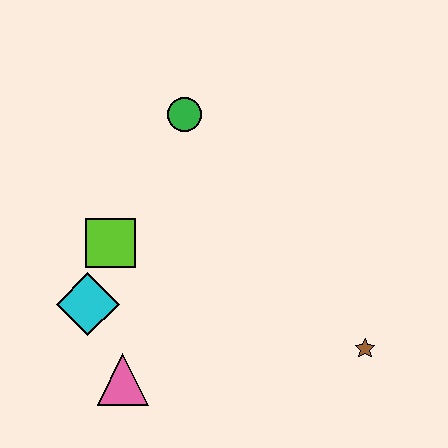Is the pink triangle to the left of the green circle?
Yes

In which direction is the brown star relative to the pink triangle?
The brown star is to the right of the pink triangle.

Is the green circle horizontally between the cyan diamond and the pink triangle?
No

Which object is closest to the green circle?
The lime square is closest to the green circle.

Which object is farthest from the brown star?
The green circle is farthest from the brown star.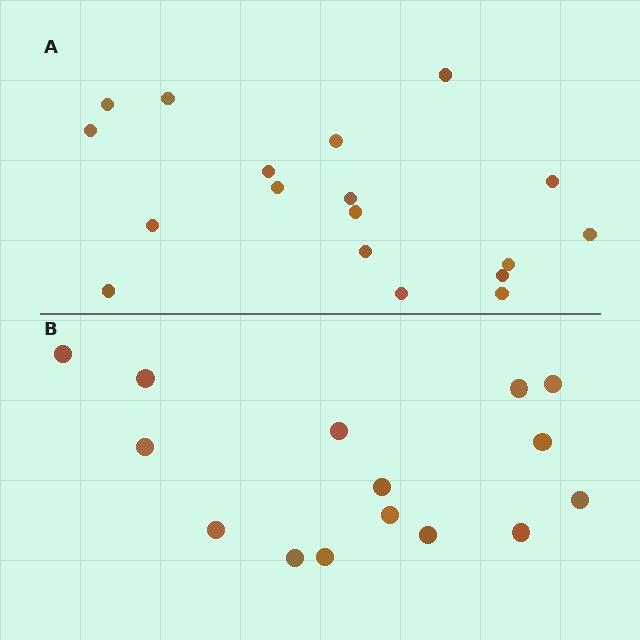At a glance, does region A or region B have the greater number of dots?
Region A (the top region) has more dots.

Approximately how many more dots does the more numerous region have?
Region A has just a few more — roughly 2 or 3 more dots than region B.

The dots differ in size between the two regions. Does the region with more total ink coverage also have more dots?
No. Region B has more total ink coverage because its dots are larger, but region A actually contains more individual dots. Total area can be misleading — the number of items is what matters here.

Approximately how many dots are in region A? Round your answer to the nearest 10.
About 20 dots. (The exact count is 18, which rounds to 20.)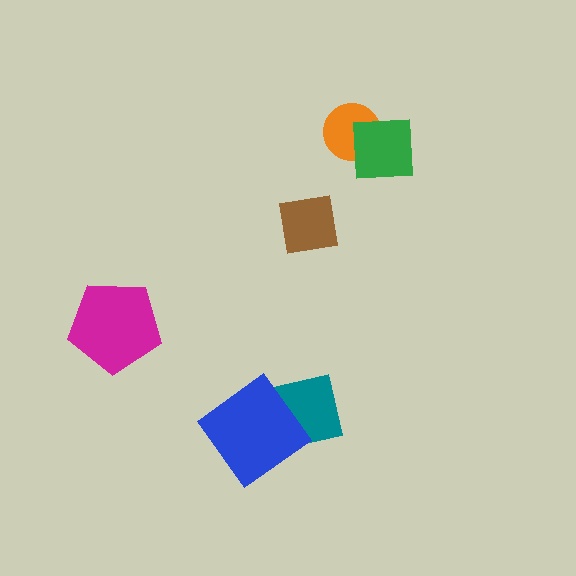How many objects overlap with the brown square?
0 objects overlap with the brown square.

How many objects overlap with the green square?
1 object overlaps with the green square.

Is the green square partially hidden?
No, no other shape covers it.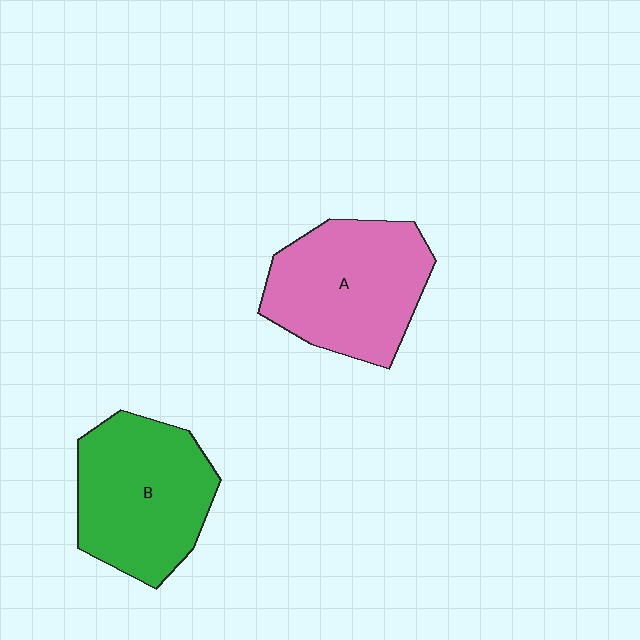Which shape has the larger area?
Shape B (green).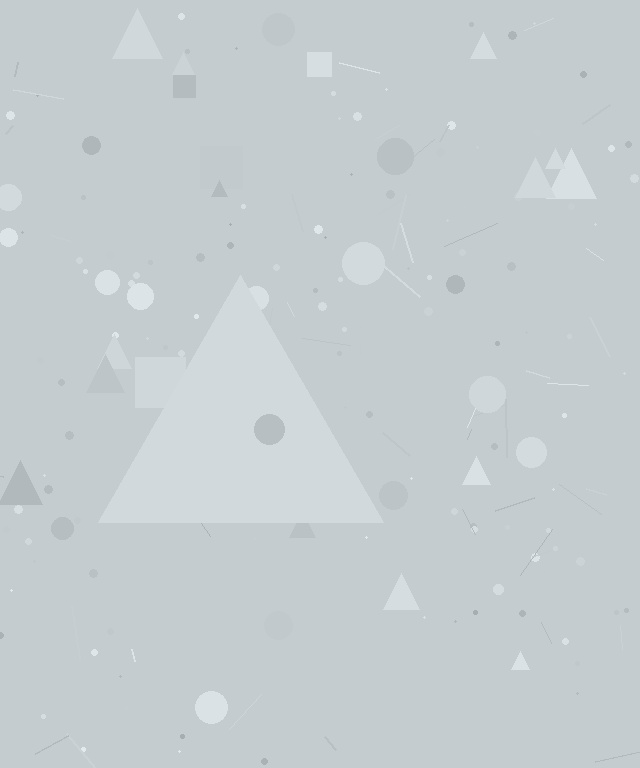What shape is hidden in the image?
A triangle is hidden in the image.